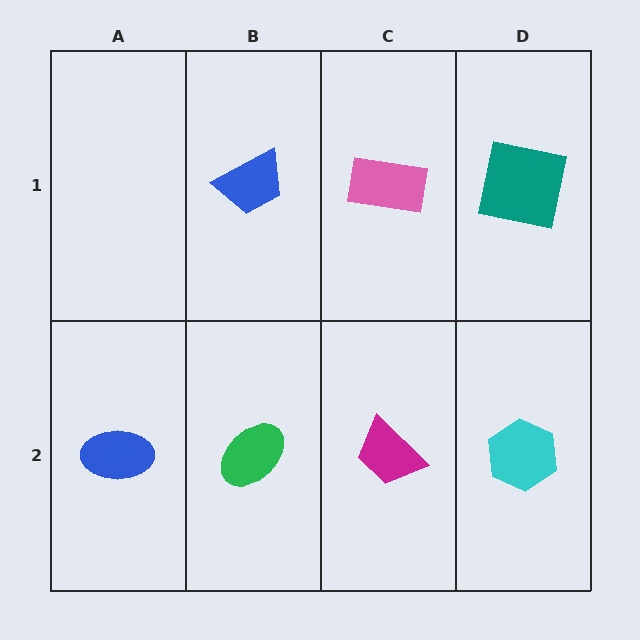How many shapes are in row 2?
4 shapes.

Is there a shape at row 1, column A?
No, that cell is empty.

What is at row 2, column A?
A blue ellipse.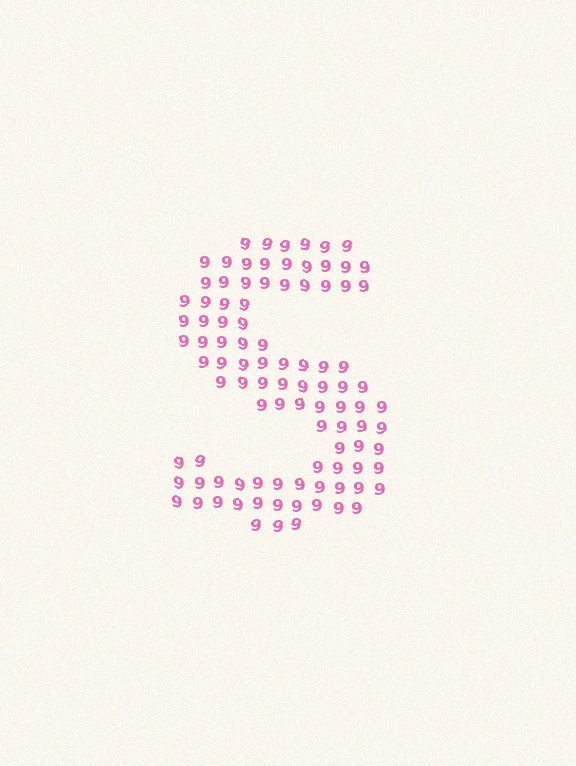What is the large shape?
The large shape is the letter S.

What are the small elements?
The small elements are digit 9's.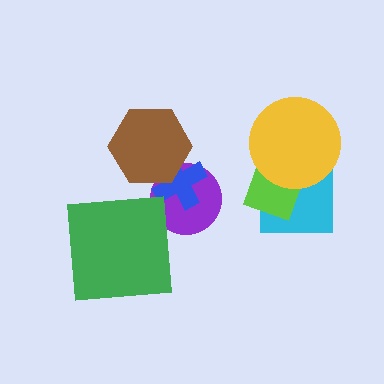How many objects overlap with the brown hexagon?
2 objects overlap with the brown hexagon.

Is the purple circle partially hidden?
Yes, it is partially covered by another shape.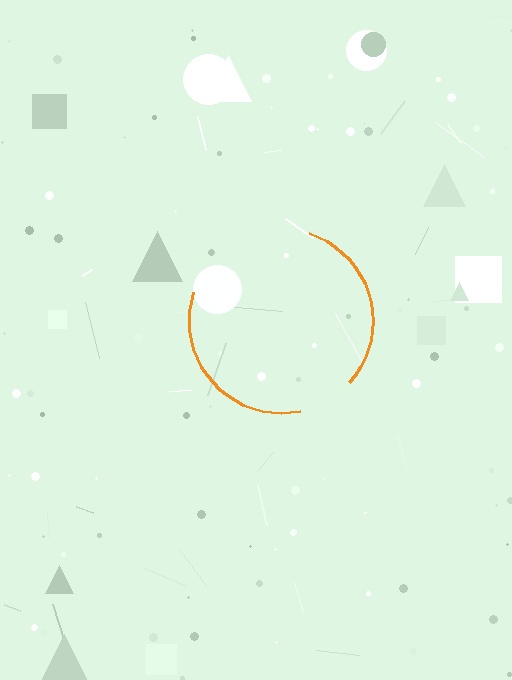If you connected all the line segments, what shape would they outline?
They would outline a circle.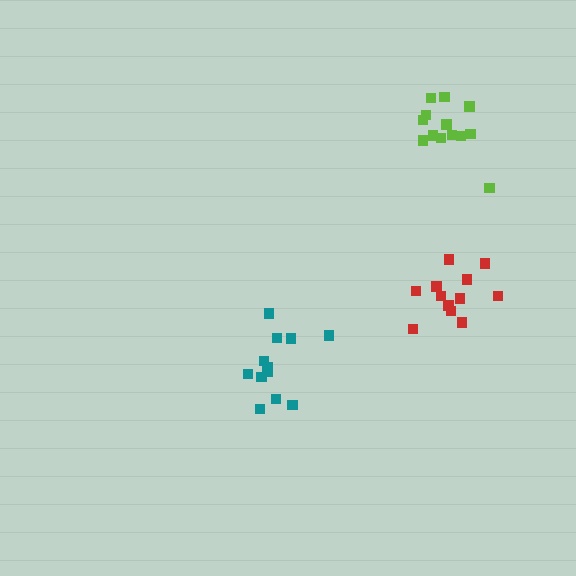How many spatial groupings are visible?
There are 3 spatial groupings.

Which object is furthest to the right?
The red cluster is rightmost.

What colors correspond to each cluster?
The clusters are colored: lime, teal, red.